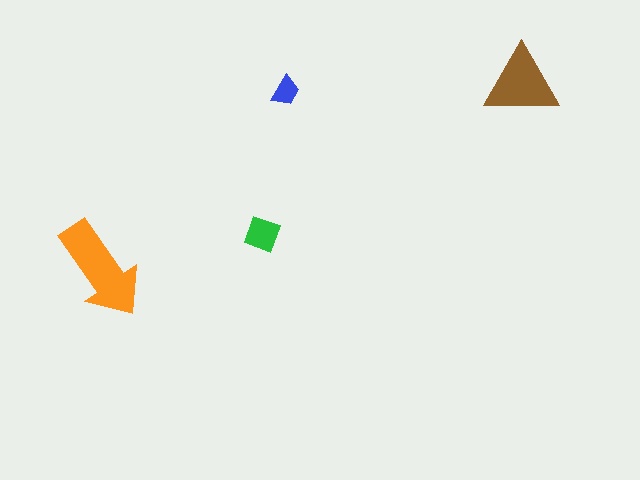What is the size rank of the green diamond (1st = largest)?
3rd.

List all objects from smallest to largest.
The blue trapezoid, the green diamond, the brown triangle, the orange arrow.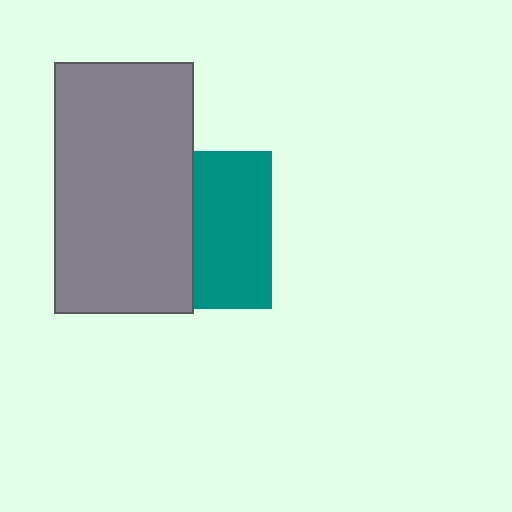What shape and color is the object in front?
The object in front is a gray rectangle.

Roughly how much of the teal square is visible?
About half of it is visible (roughly 50%).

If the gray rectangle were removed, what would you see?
You would see the complete teal square.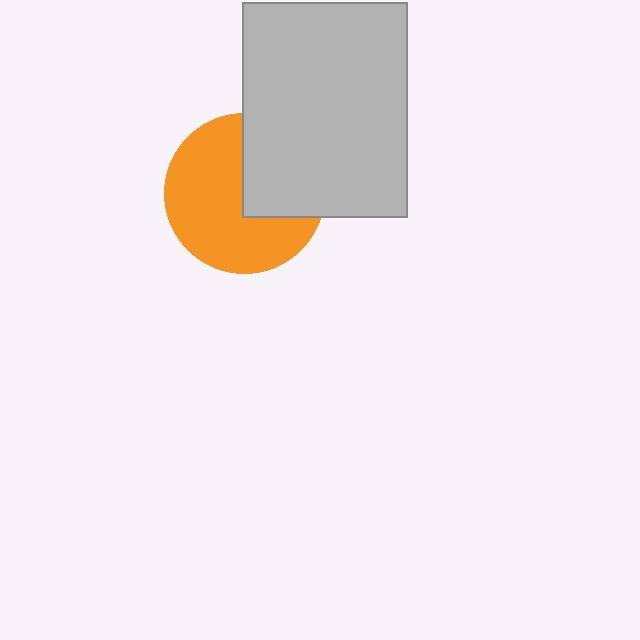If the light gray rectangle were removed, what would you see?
You would see the complete orange circle.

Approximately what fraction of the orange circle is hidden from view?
Roughly 36% of the orange circle is hidden behind the light gray rectangle.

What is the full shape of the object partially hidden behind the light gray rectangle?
The partially hidden object is an orange circle.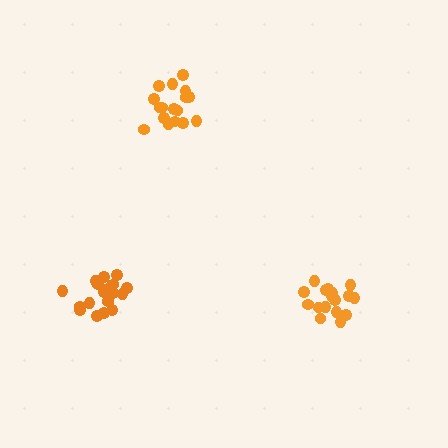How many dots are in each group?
Group 1: 17 dots, Group 2: 17 dots, Group 3: 18 dots (52 total).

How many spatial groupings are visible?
There are 3 spatial groupings.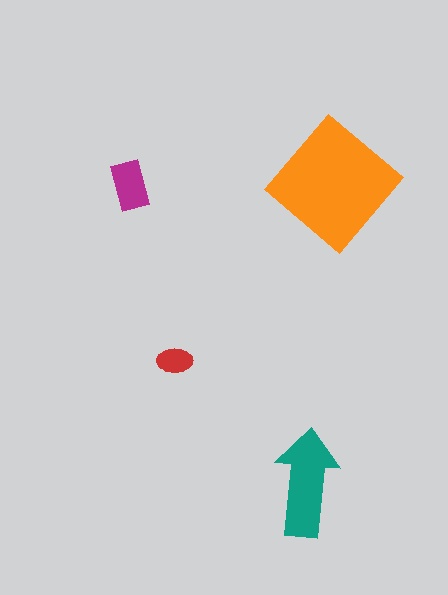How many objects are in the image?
There are 4 objects in the image.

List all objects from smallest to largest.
The red ellipse, the magenta rectangle, the teal arrow, the orange diamond.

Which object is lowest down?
The teal arrow is bottommost.